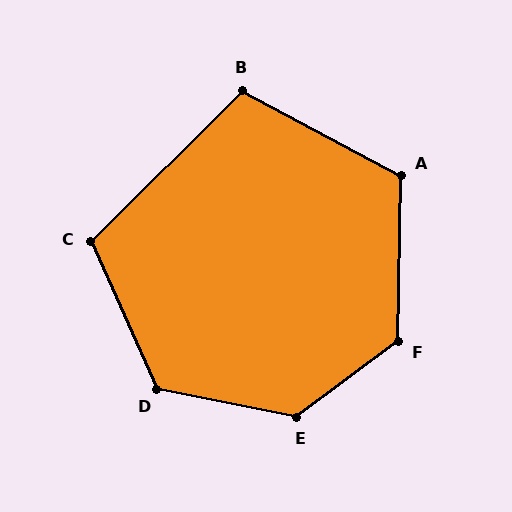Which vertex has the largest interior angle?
E, at approximately 132 degrees.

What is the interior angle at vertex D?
Approximately 126 degrees (obtuse).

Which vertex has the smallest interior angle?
B, at approximately 107 degrees.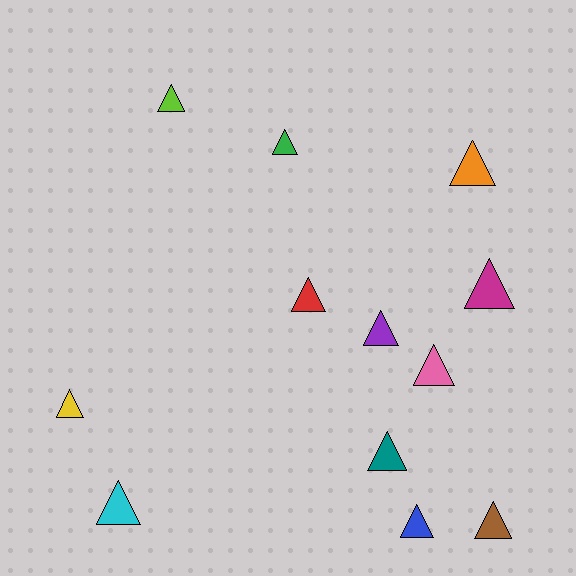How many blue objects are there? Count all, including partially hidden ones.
There is 1 blue object.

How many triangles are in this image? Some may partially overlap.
There are 12 triangles.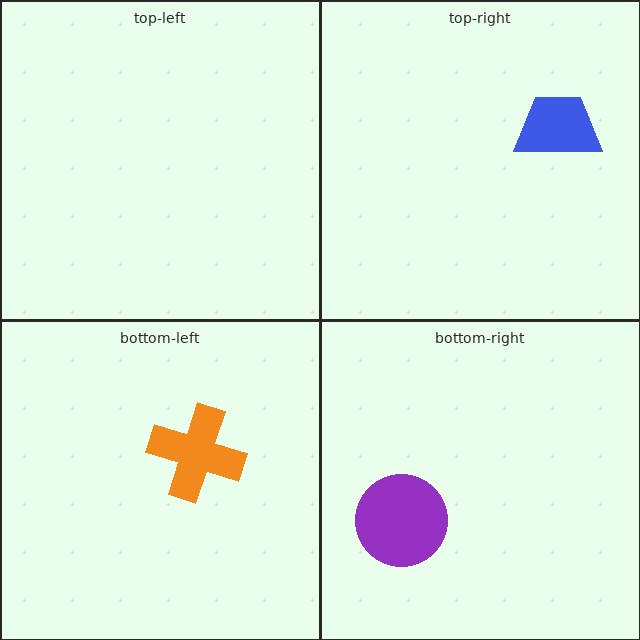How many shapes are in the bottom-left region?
1.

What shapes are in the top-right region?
The blue trapezoid.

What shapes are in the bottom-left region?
The orange cross.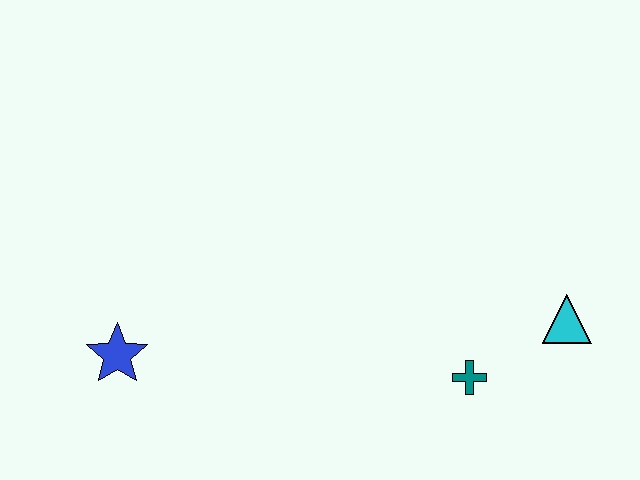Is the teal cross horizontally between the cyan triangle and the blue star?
Yes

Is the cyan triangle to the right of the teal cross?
Yes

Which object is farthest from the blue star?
The cyan triangle is farthest from the blue star.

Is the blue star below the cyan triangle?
Yes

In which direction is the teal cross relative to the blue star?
The teal cross is to the right of the blue star.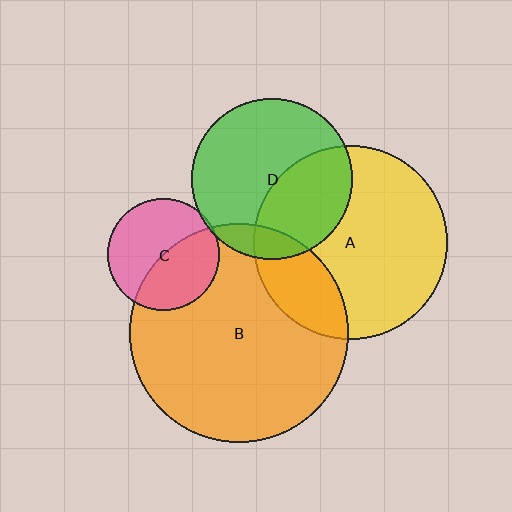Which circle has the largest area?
Circle B (orange).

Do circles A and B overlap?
Yes.